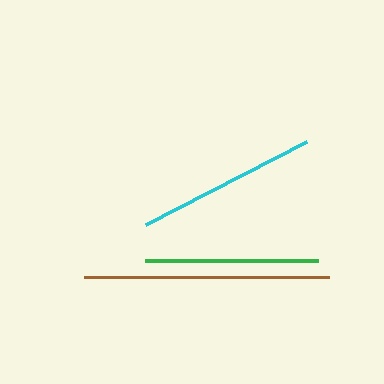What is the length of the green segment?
The green segment is approximately 173 pixels long.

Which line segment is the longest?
The brown line is the longest at approximately 246 pixels.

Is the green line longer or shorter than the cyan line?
The cyan line is longer than the green line.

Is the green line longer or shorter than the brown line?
The brown line is longer than the green line.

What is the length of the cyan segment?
The cyan segment is approximately 182 pixels long.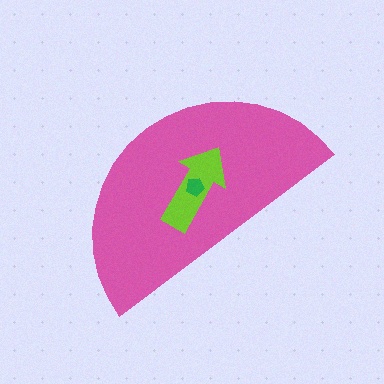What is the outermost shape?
The pink semicircle.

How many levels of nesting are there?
3.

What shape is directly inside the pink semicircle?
The lime arrow.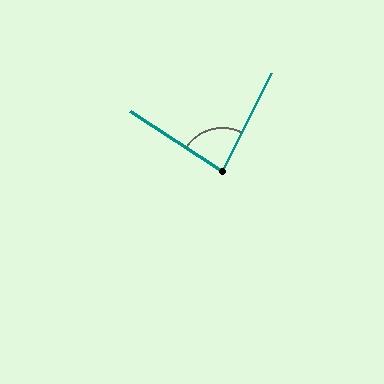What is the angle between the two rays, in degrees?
Approximately 83 degrees.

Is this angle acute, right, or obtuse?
It is acute.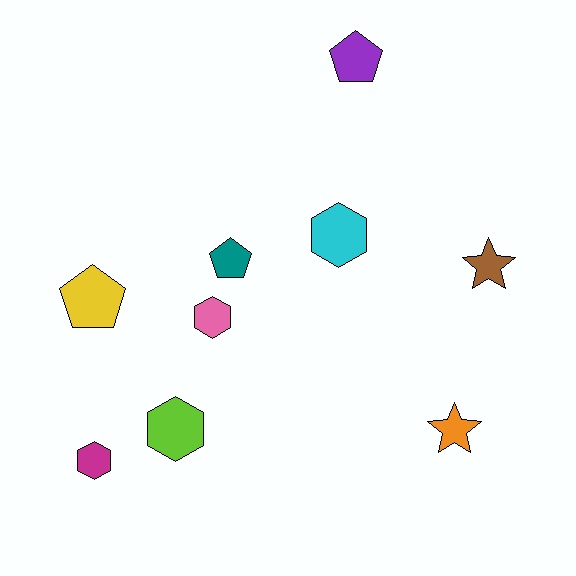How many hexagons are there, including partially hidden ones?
There are 4 hexagons.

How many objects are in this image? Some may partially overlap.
There are 9 objects.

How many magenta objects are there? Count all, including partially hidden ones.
There is 1 magenta object.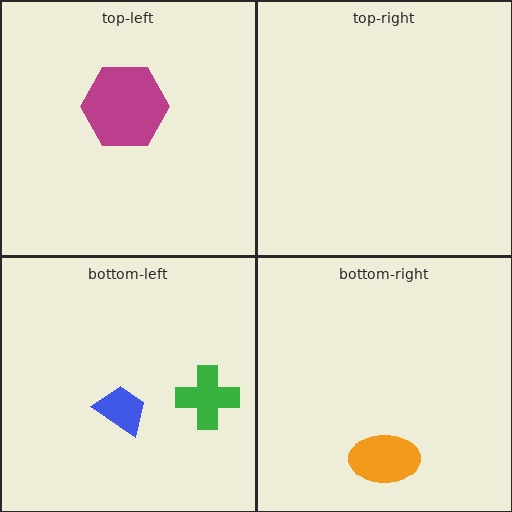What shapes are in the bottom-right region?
The orange ellipse.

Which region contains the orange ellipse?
The bottom-right region.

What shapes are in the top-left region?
The magenta hexagon.